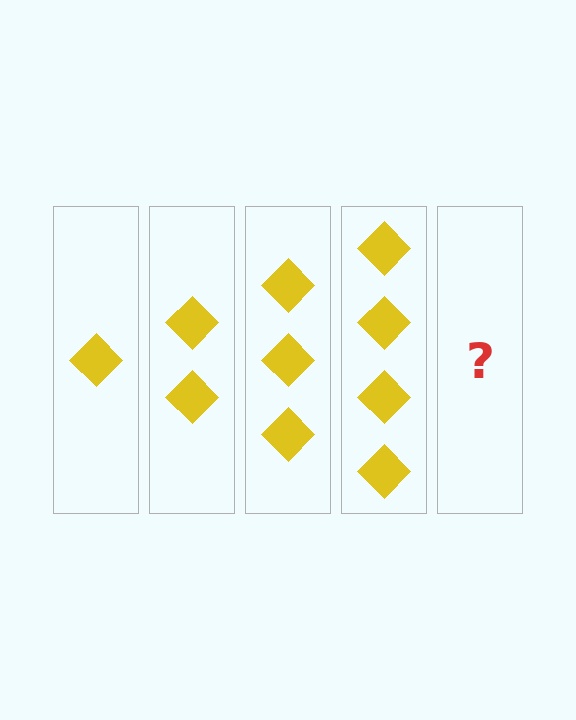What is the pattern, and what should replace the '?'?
The pattern is that each step adds one more diamond. The '?' should be 5 diamonds.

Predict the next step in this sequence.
The next step is 5 diamonds.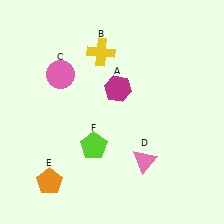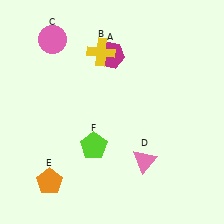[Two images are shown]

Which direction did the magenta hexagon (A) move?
The magenta hexagon (A) moved up.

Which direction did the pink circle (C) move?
The pink circle (C) moved up.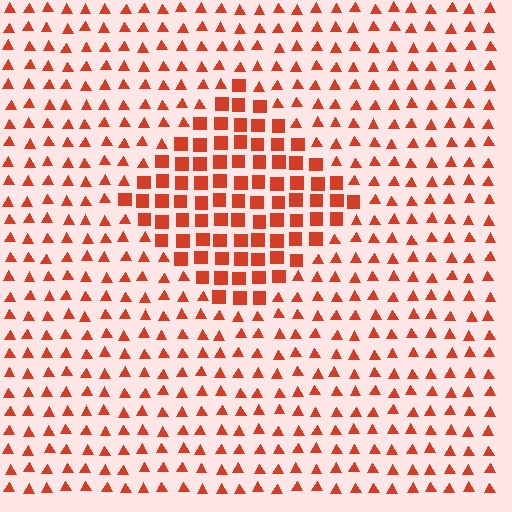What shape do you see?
I see a diamond.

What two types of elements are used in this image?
The image uses squares inside the diamond region and triangles outside it.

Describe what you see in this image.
The image is filled with small red elements arranged in a uniform grid. A diamond-shaped region contains squares, while the surrounding area contains triangles. The boundary is defined purely by the change in element shape.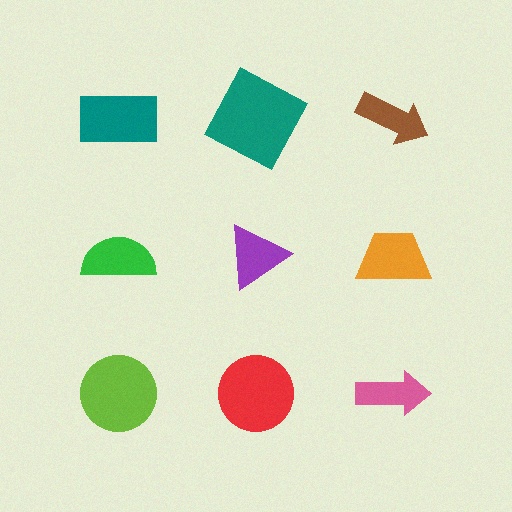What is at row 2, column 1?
A green semicircle.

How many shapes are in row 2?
3 shapes.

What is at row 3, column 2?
A red circle.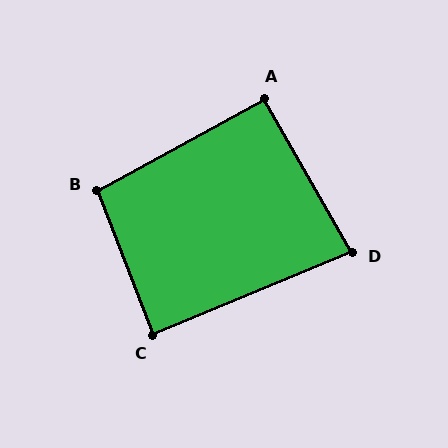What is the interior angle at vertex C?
Approximately 89 degrees (approximately right).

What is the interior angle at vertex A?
Approximately 91 degrees (approximately right).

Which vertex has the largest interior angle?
B, at approximately 97 degrees.